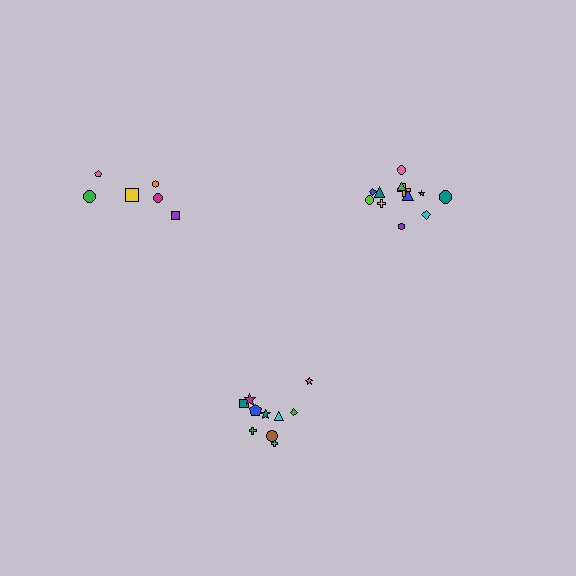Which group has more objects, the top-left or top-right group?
The top-right group.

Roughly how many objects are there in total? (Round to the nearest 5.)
Roughly 30 objects in total.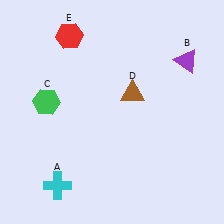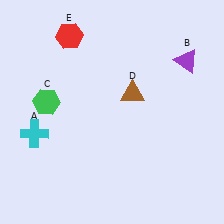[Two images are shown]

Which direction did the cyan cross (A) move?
The cyan cross (A) moved up.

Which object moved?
The cyan cross (A) moved up.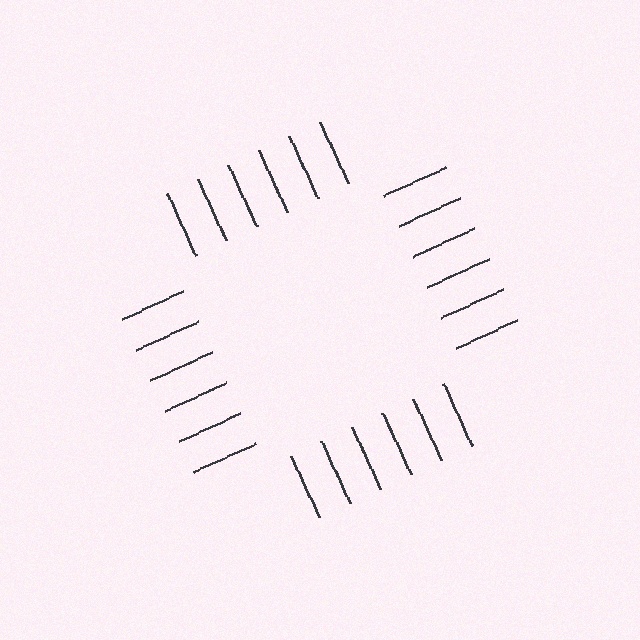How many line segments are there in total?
24 — 6 along each of the 4 edges.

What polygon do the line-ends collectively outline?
An illusory square — the line segments terminate on its edges but no continuous stroke is drawn.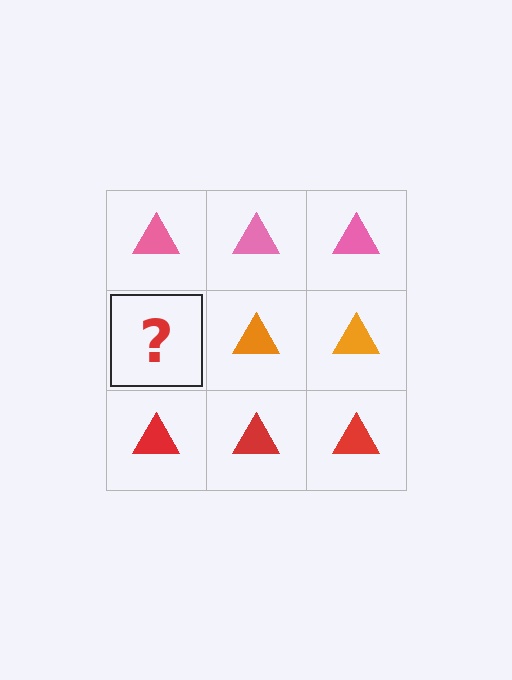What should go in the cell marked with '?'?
The missing cell should contain an orange triangle.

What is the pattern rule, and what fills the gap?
The rule is that each row has a consistent color. The gap should be filled with an orange triangle.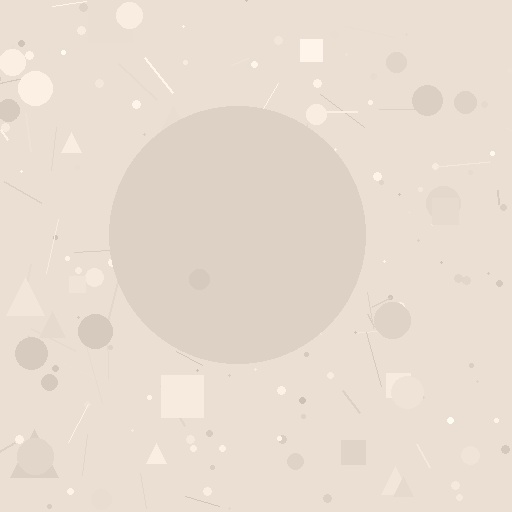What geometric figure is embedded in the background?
A circle is embedded in the background.